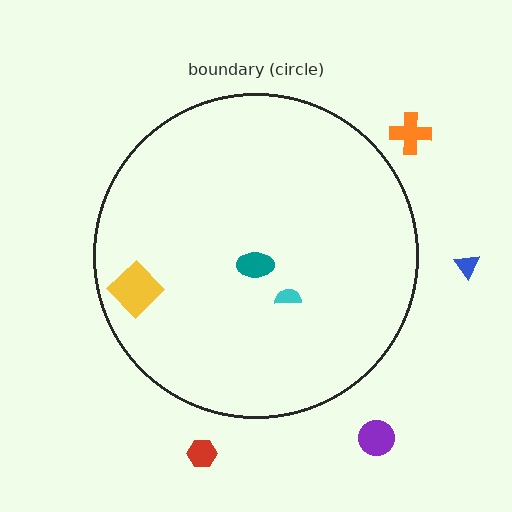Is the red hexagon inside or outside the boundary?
Outside.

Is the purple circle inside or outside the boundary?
Outside.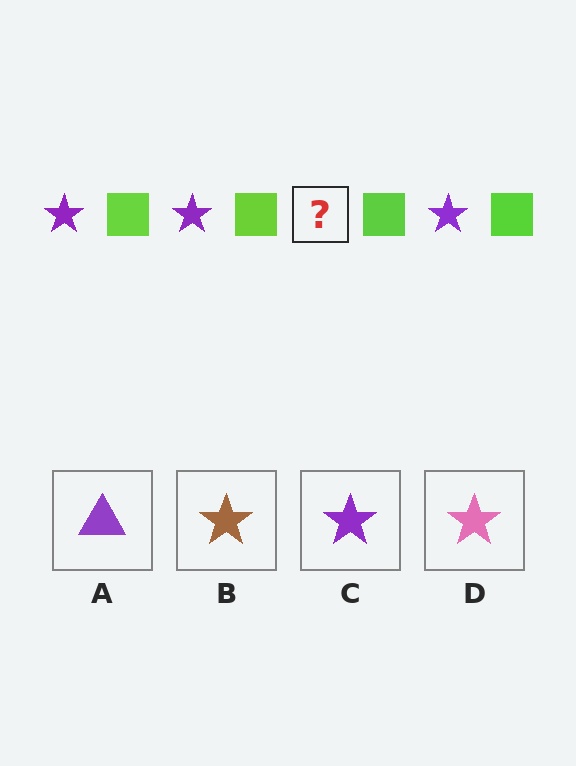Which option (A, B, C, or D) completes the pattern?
C.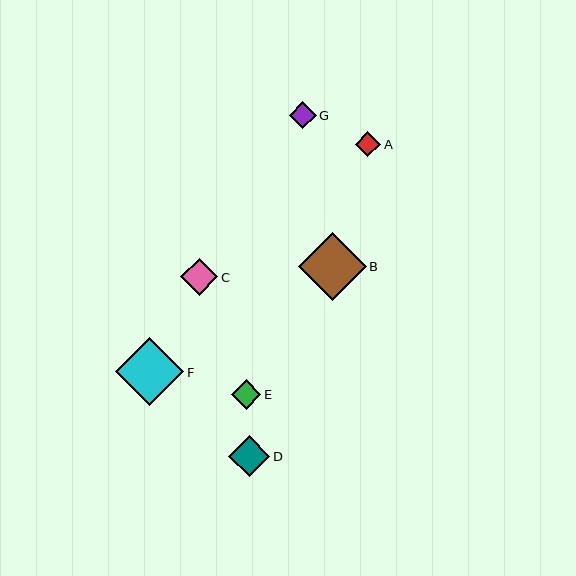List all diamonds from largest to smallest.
From largest to smallest: F, B, D, C, E, G, A.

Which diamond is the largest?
Diamond F is the largest with a size of approximately 68 pixels.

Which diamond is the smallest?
Diamond A is the smallest with a size of approximately 26 pixels.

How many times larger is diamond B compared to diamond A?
Diamond B is approximately 2.6 times the size of diamond A.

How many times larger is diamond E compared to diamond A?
Diamond E is approximately 1.2 times the size of diamond A.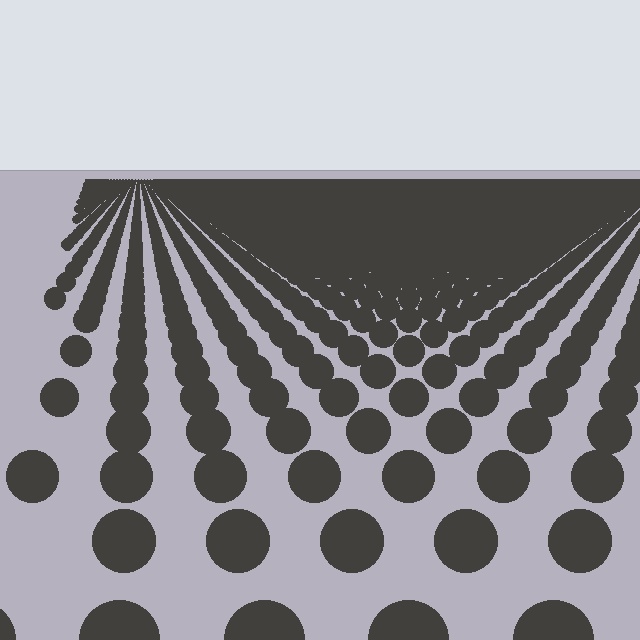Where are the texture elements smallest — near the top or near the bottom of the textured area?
Near the top.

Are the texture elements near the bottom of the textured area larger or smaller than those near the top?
Larger. Near the bottom, elements are closer to the viewer and appear at a bigger on-screen size.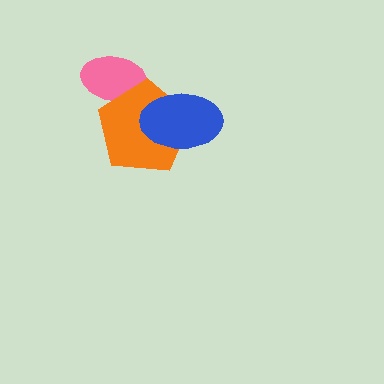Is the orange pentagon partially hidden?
Yes, it is partially covered by another shape.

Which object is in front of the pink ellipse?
The orange pentagon is in front of the pink ellipse.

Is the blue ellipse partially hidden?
No, no other shape covers it.